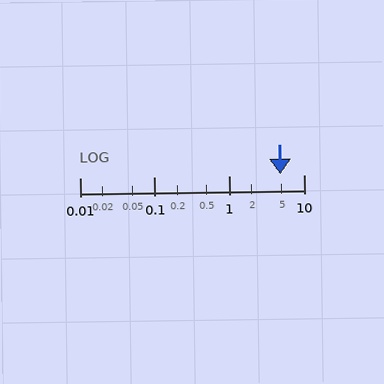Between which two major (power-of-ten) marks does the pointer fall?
The pointer is between 1 and 10.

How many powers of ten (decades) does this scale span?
The scale spans 3 decades, from 0.01 to 10.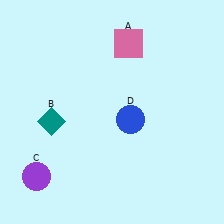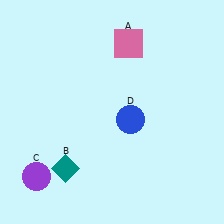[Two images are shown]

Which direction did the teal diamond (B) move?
The teal diamond (B) moved down.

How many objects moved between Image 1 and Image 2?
1 object moved between the two images.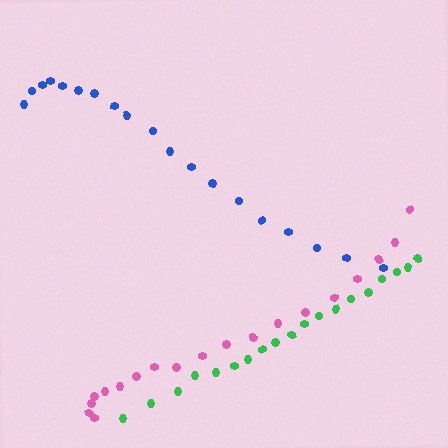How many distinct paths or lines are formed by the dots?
There are 3 distinct paths.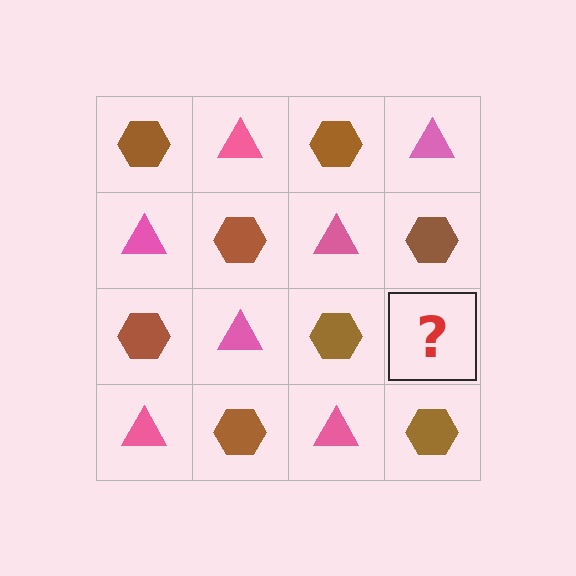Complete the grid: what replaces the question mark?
The question mark should be replaced with a pink triangle.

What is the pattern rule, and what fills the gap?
The rule is that it alternates brown hexagon and pink triangle in a checkerboard pattern. The gap should be filled with a pink triangle.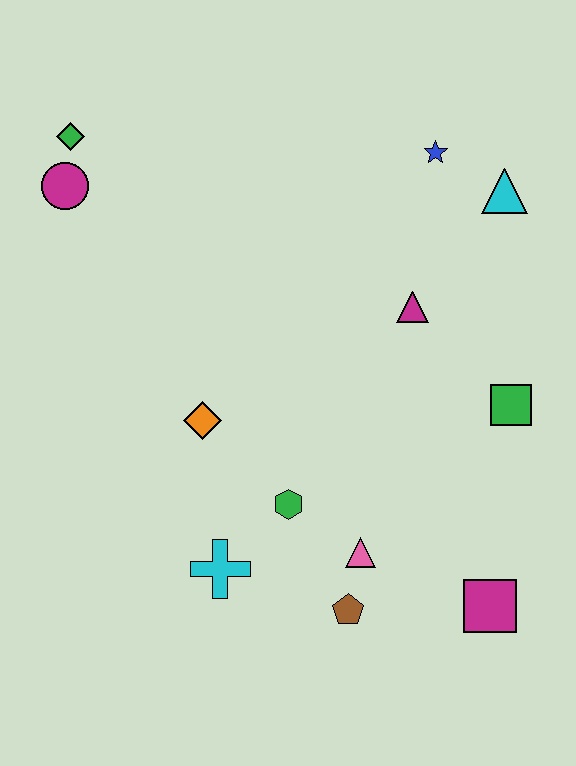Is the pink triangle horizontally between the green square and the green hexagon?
Yes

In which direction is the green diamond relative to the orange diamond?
The green diamond is above the orange diamond.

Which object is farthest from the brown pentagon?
The green diamond is farthest from the brown pentagon.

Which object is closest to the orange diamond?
The green hexagon is closest to the orange diamond.